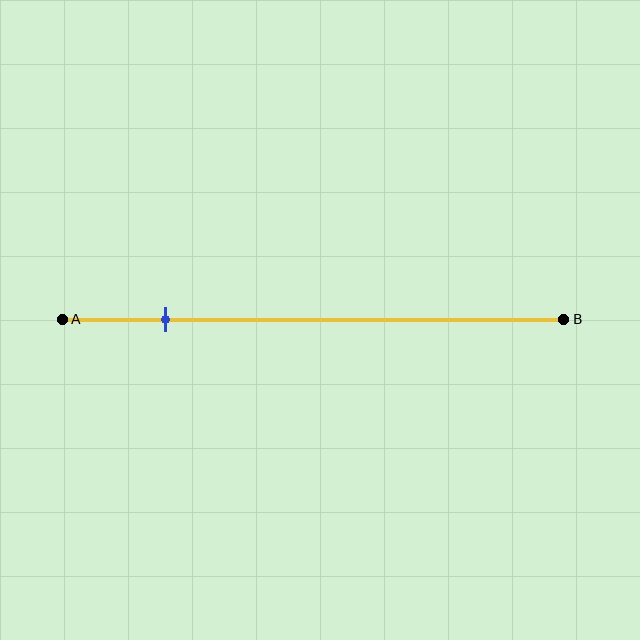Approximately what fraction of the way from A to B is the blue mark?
The blue mark is approximately 20% of the way from A to B.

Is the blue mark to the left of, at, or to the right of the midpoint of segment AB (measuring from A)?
The blue mark is to the left of the midpoint of segment AB.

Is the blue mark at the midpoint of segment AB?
No, the mark is at about 20% from A, not at the 50% midpoint.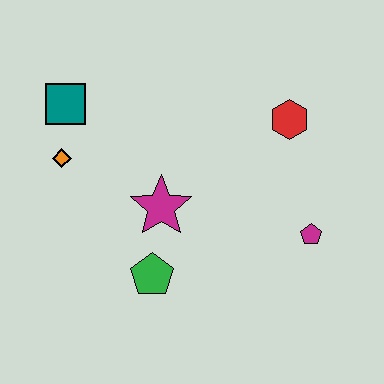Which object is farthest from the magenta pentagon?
The teal square is farthest from the magenta pentagon.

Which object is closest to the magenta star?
The green pentagon is closest to the magenta star.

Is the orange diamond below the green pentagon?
No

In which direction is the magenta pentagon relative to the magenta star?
The magenta pentagon is to the right of the magenta star.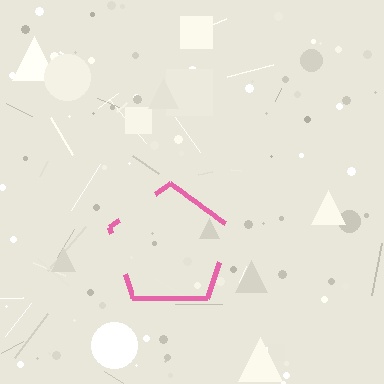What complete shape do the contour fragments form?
The contour fragments form a pentagon.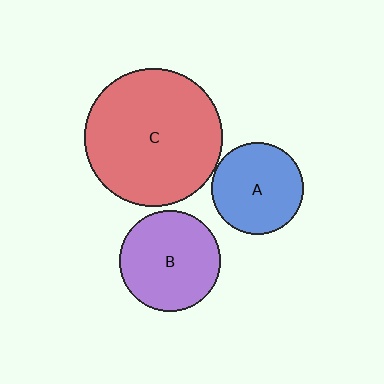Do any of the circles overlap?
No, none of the circles overlap.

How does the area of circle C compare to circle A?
Approximately 2.3 times.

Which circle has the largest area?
Circle C (red).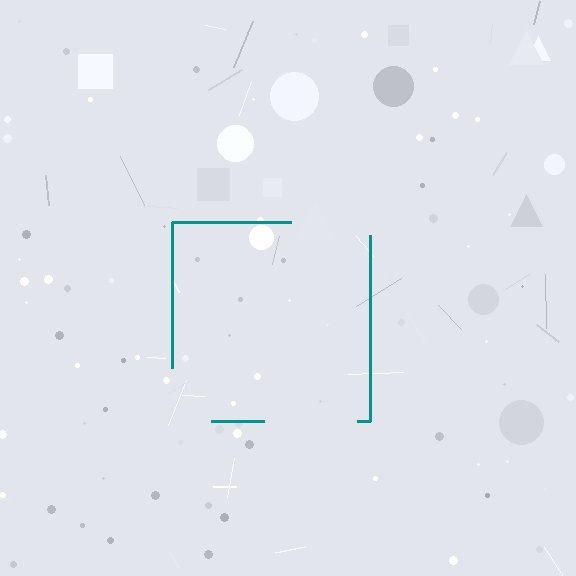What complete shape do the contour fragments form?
The contour fragments form a square.